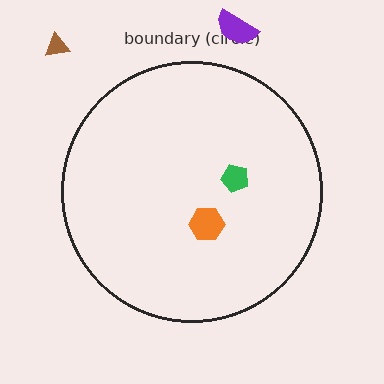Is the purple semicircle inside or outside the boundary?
Outside.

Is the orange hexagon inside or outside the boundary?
Inside.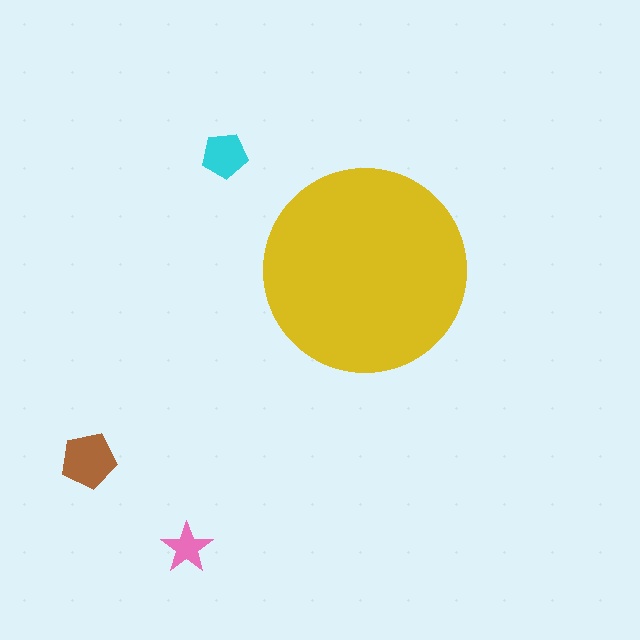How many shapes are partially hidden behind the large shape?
0 shapes are partially hidden.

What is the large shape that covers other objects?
A yellow circle.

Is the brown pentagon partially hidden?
No, the brown pentagon is fully visible.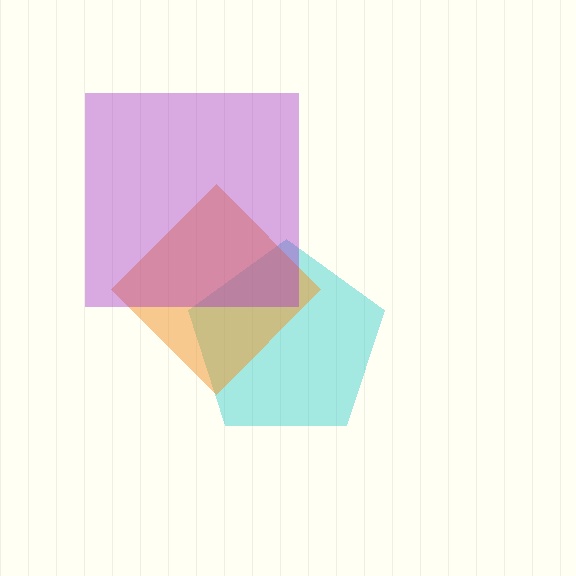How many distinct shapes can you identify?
There are 3 distinct shapes: a cyan pentagon, an orange diamond, a purple square.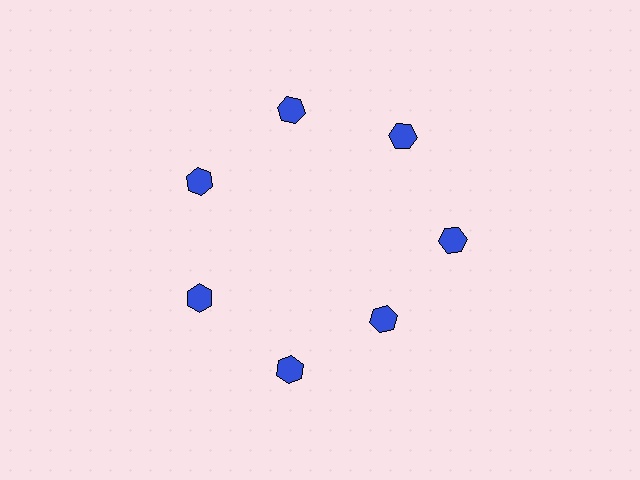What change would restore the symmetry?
The symmetry would be restored by moving it outward, back onto the ring so that all 7 hexagons sit at equal angles and equal distance from the center.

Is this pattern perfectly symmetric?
No. The 7 blue hexagons are arranged in a ring, but one element near the 5 o'clock position is pulled inward toward the center, breaking the 7-fold rotational symmetry.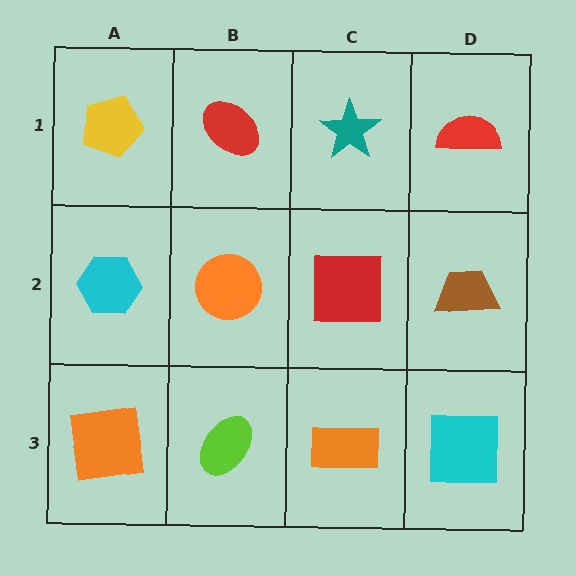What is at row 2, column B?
An orange circle.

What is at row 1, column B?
A red ellipse.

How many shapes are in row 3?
4 shapes.